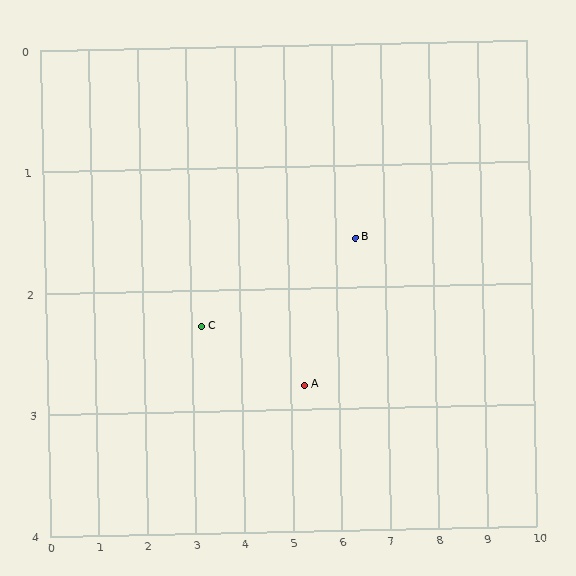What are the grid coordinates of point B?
Point B is at approximately (6.4, 1.6).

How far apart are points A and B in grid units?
Points A and B are about 1.6 grid units apart.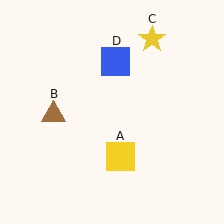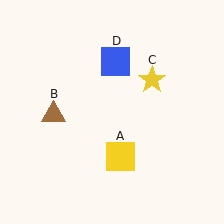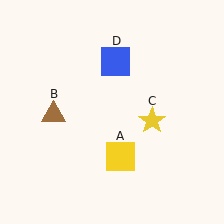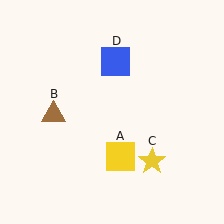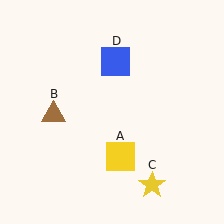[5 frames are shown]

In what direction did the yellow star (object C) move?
The yellow star (object C) moved down.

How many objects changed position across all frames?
1 object changed position: yellow star (object C).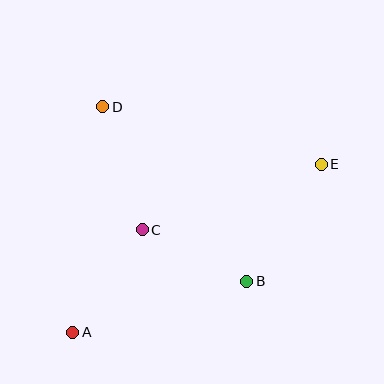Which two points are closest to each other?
Points B and C are closest to each other.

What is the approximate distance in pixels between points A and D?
The distance between A and D is approximately 227 pixels.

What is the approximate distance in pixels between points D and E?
The distance between D and E is approximately 226 pixels.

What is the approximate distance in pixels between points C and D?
The distance between C and D is approximately 129 pixels.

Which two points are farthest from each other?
Points A and E are farthest from each other.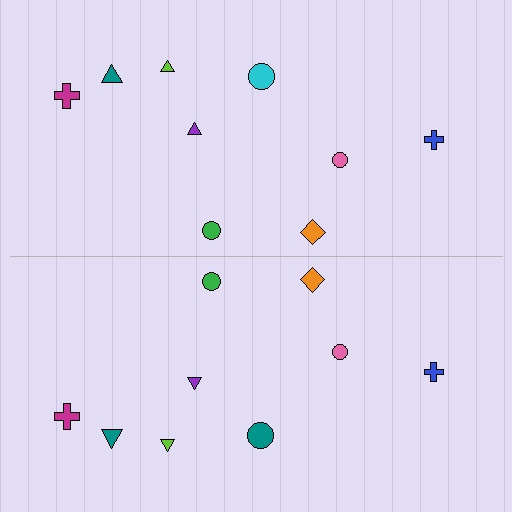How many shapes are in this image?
There are 18 shapes in this image.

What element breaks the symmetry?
The teal circle on the bottom side breaks the symmetry — its mirror counterpart is cyan.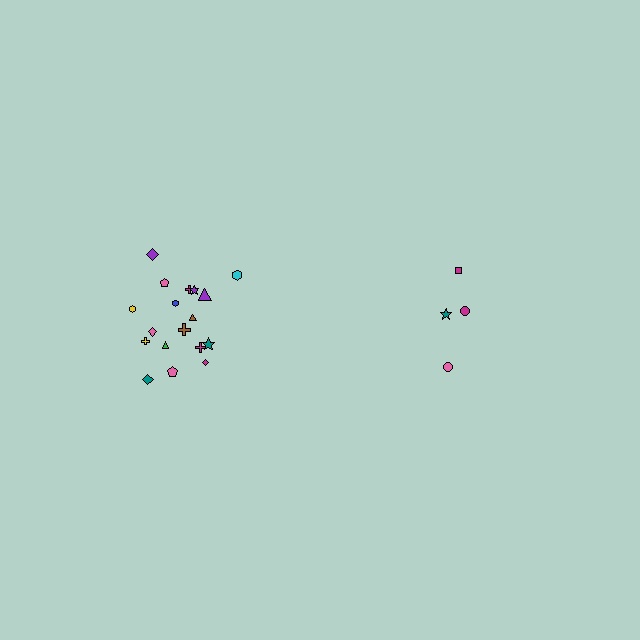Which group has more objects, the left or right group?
The left group.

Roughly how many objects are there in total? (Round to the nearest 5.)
Roughly 20 objects in total.